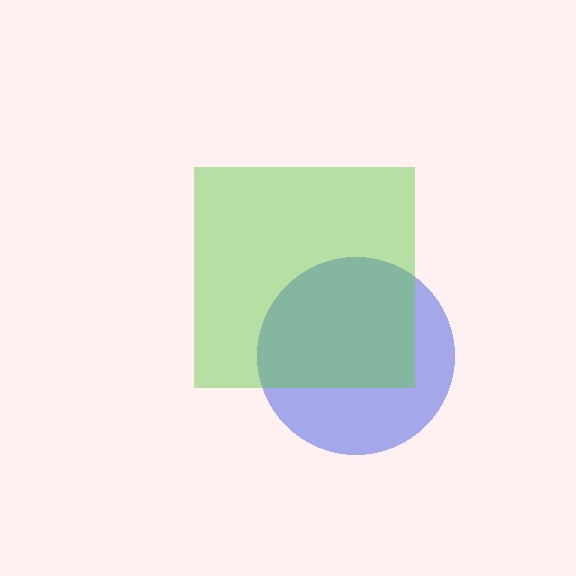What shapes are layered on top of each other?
The layered shapes are: a blue circle, a lime square.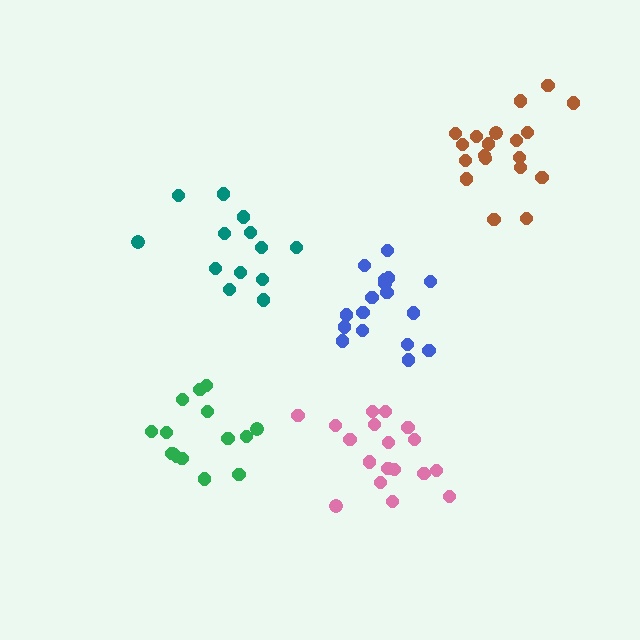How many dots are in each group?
Group 1: 18 dots, Group 2: 17 dots, Group 3: 13 dots, Group 4: 15 dots, Group 5: 19 dots (82 total).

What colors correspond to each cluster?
The clusters are colored: pink, blue, teal, green, brown.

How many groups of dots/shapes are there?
There are 5 groups.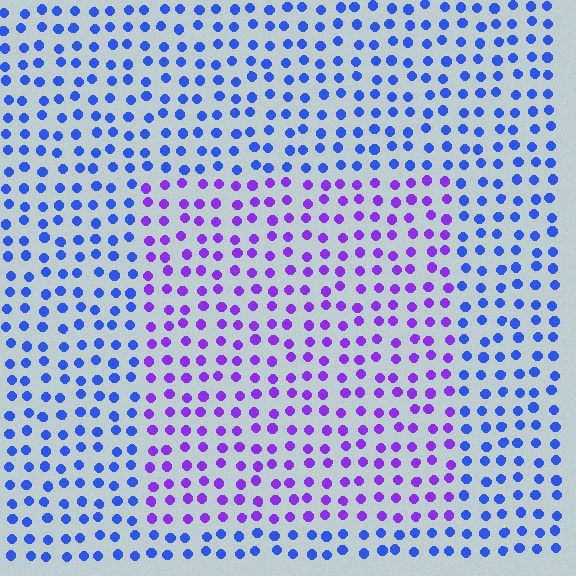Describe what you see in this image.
The image is filled with small blue elements in a uniform arrangement. A rectangle-shaped region is visible where the elements are tinted to a slightly different hue, forming a subtle color boundary.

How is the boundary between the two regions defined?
The boundary is defined purely by a slight shift in hue (about 45 degrees). Spacing, size, and orientation are identical on both sides.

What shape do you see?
I see a rectangle.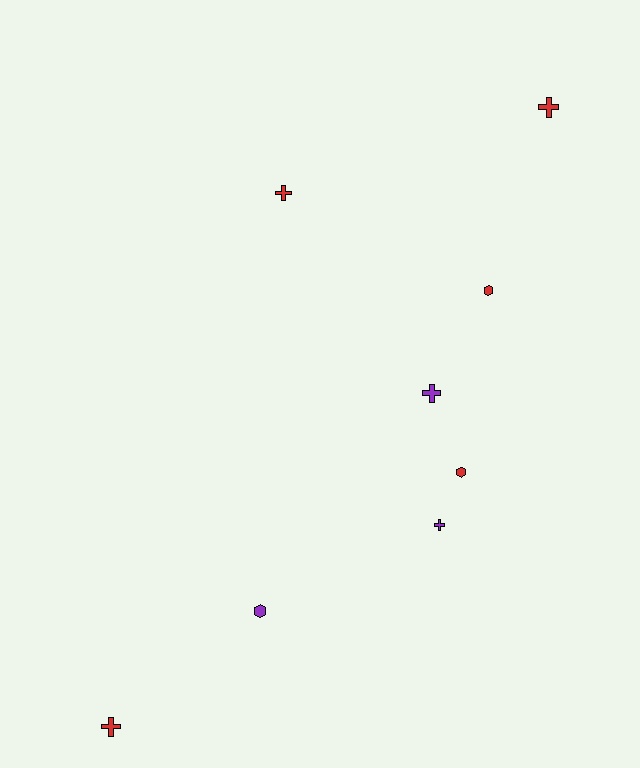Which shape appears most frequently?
Cross, with 5 objects.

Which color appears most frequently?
Red, with 5 objects.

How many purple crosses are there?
There are 2 purple crosses.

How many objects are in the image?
There are 8 objects.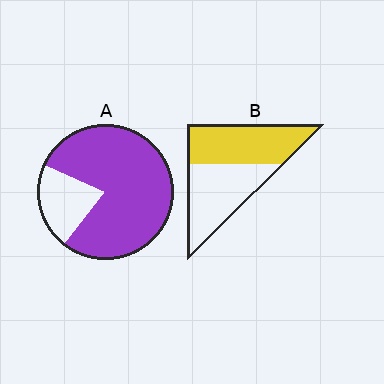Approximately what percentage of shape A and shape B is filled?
A is approximately 80% and B is approximately 50%.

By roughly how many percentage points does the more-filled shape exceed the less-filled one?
By roughly 30 percentage points (A over B).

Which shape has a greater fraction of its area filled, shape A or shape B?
Shape A.